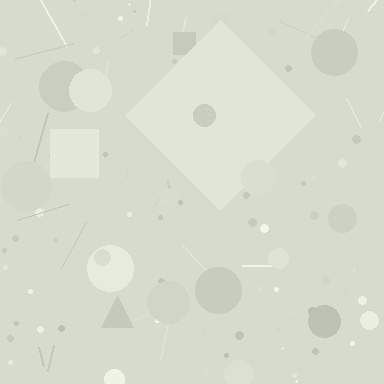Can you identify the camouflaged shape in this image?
The camouflaged shape is a diamond.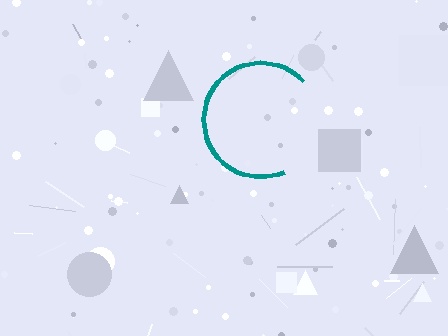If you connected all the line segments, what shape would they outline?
They would outline a circle.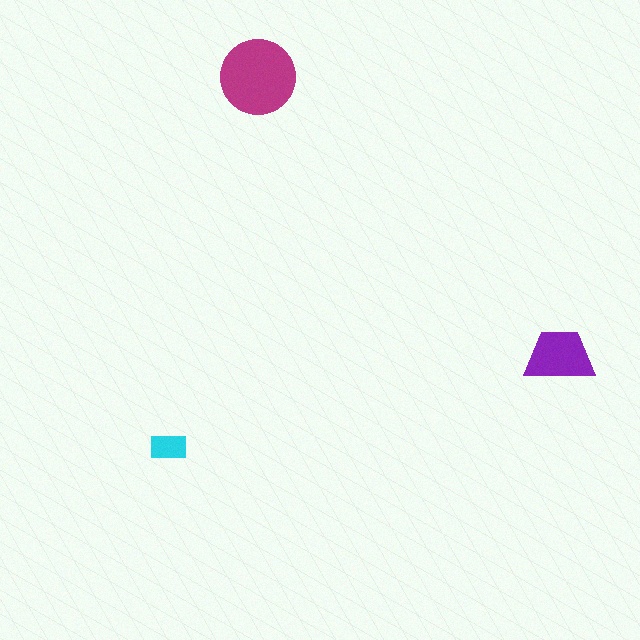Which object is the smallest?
The cyan rectangle.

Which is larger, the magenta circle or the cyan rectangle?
The magenta circle.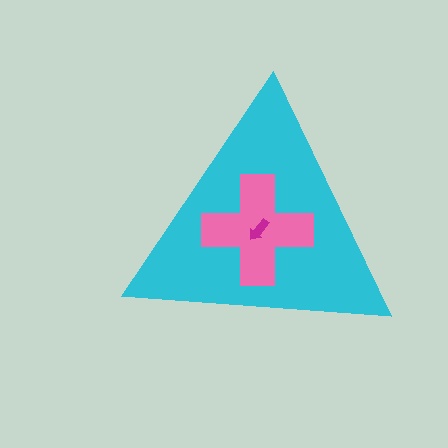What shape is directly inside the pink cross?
The magenta arrow.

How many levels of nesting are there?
3.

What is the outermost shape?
The cyan triangle.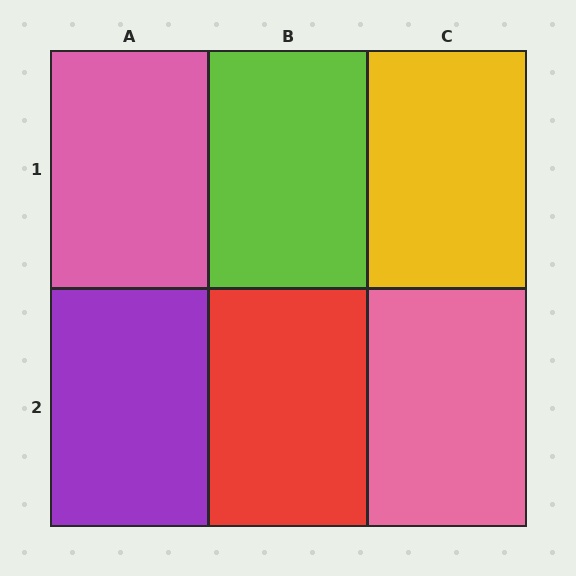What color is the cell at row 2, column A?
Purple.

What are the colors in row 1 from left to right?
Pink, lime, yellow.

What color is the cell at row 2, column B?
Red.